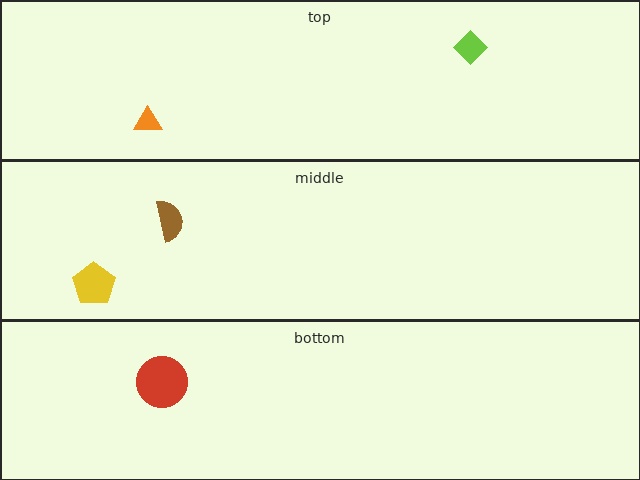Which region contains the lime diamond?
The top region.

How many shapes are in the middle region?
2.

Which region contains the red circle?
The bottom region.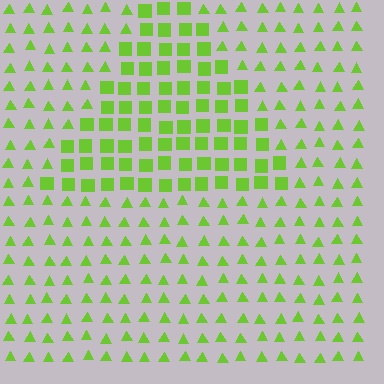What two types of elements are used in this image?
The image uses squares inside the triangle region and triangles outside it.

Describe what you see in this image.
The image is filled with small lime elements arranged in a uniform grid. A triangle-shaped region contains squares, while the surrounding area contains triangles. The boundary is defined purely by the change in element shape.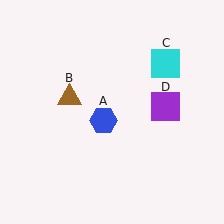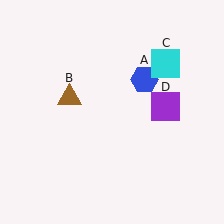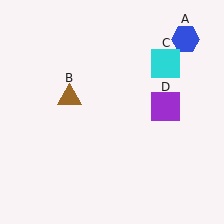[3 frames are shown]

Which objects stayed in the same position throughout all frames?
Brown triangle (object B) and cyan square (object C) and purple square (object D) remained stationary.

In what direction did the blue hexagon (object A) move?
The blue hexagon (object A) moved up and to the right.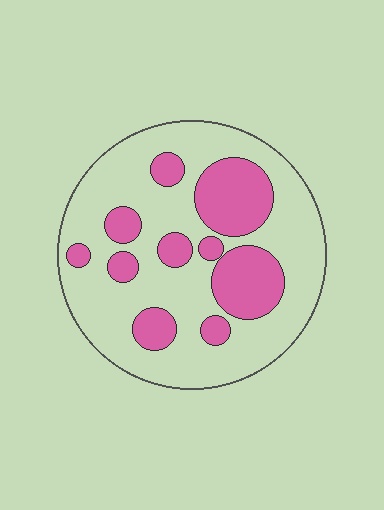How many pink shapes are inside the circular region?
10.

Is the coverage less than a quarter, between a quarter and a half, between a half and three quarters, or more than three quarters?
Between a quarter and a half.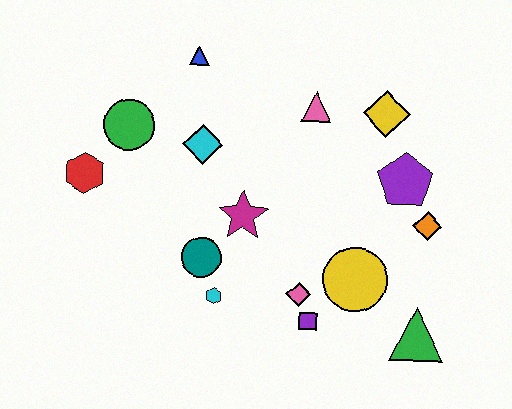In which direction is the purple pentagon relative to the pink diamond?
The purple pentagon is above the pink diamond.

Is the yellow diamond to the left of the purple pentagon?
Yes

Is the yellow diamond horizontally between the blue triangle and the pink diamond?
No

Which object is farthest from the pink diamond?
The blue triangle is farthest from the pink diamond.